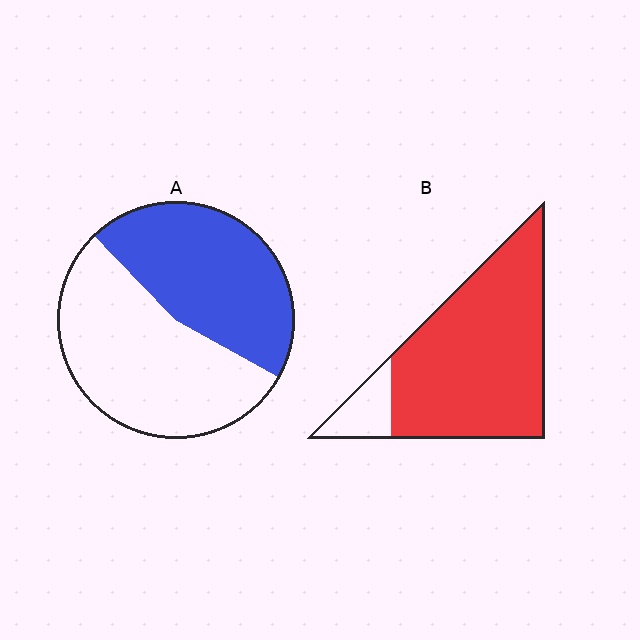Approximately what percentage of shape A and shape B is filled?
A is approximately 45% and B is approximately 85%.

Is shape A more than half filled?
No.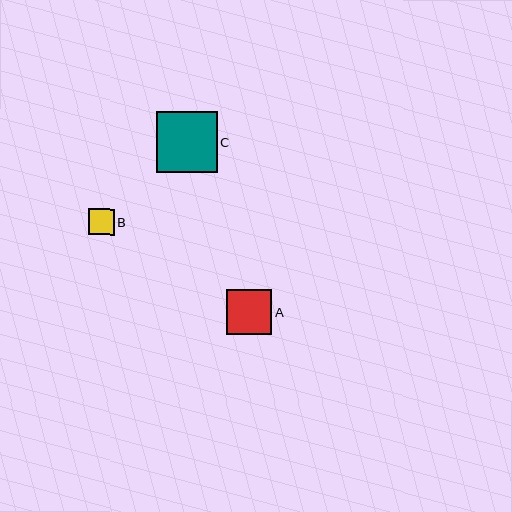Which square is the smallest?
Square B is the smallest with a size of approximately 26 pixels.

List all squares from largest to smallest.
From largest to smallest: C, A, B.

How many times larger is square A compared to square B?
Square A is approximately 1.7 times the size of square B.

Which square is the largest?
Square C is the largest with a size of approximately 61 pixels.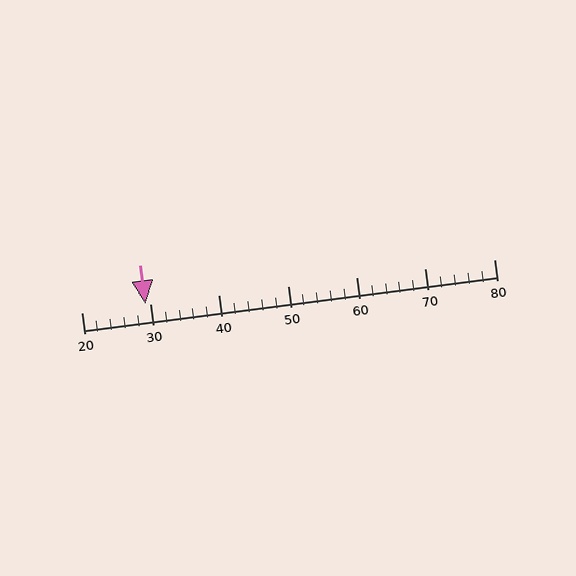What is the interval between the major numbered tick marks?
The major tick marks are spaced 10 units apart.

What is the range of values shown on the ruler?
The ruler shows values from 20 to 80.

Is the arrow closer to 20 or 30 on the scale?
The arrow is closer to 30.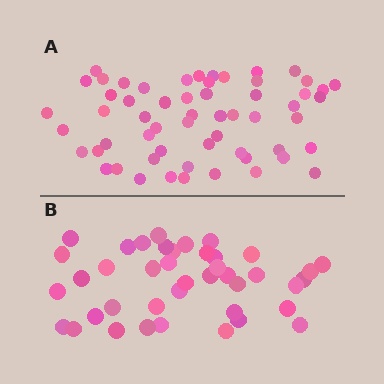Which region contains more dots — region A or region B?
Region A (the top region) has more dots.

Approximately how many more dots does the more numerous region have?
Region A has approximately 15 more dots than region B.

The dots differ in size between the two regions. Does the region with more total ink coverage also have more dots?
No. Region B has more total ink coverage because its dots are larger, but region A actually contains more individual dots. Total area can be misleading — the number of items is what matters here.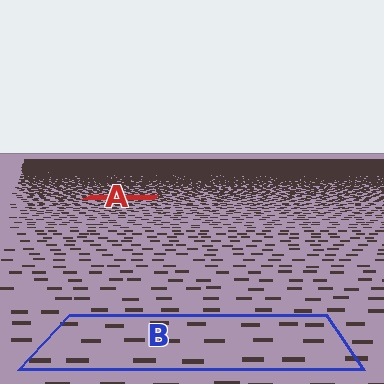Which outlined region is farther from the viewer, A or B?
Region A is farther from the viewer — the texture elements inside it appear smaller and more densely packed.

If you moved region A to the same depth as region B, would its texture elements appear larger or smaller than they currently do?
They would appear larger. At a closer depth, the same texture elements are projected at a bigger on-screen size.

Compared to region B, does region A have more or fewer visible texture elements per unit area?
Region A has more texture elements per unit area — they are packed more densely because it is farther away.